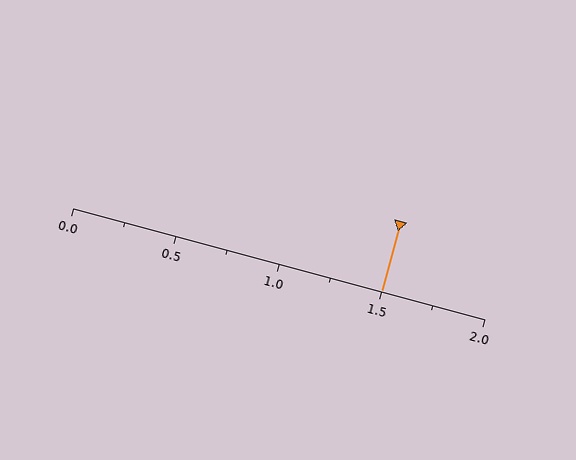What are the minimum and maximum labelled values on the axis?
The axis runs from 0.0 to 2.0.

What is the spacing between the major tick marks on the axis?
The major ticks are spaced 0.5 apart.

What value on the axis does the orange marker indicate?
The marker indicates approximately 1.5.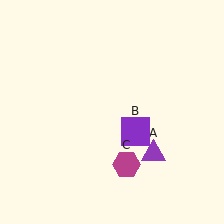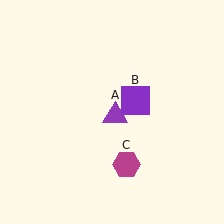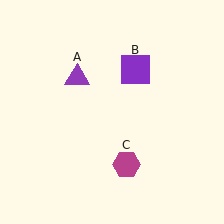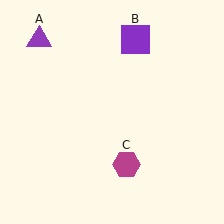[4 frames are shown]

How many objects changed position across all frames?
2 objects changed position: purple triangle (object A), purple square (object B).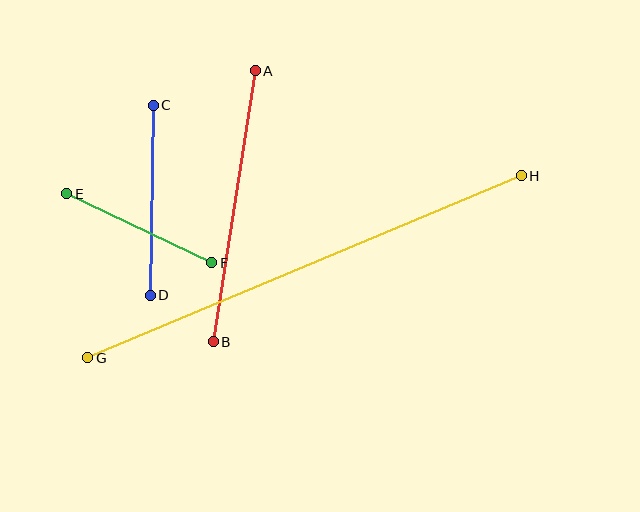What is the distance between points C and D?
The distance is approximately 190 pixels.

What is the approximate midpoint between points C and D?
The midpoint is at approximately (152, 200) pixels.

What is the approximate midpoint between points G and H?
The midpoint is at approximately (304, 267) pixels.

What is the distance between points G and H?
The distance is approximately 470 pixels.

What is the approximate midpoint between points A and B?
The midpoint is at approximately (234, 206) pixels.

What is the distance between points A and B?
The distance is approximately 274 pixels.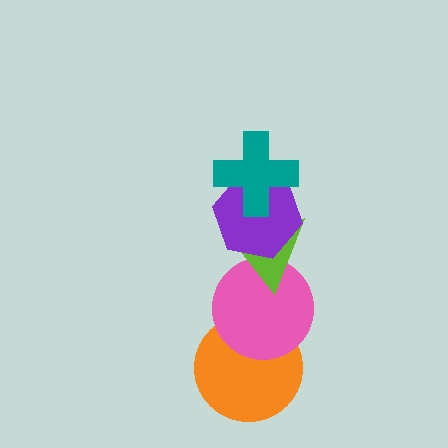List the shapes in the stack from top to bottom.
From top to bottom: the teal cross, the purple hexagon, the lime triangle, the pink circle, the orange circle.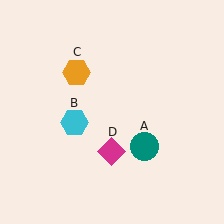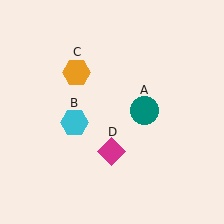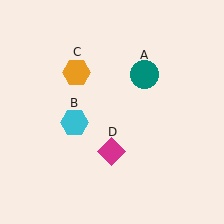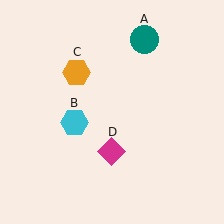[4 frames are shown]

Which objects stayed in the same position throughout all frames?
Cyan hexagon (object B) and orange hexagon (object C) and magenta diamond (object D) remained stationary.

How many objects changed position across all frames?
1 object changed position: teal circle (object A).